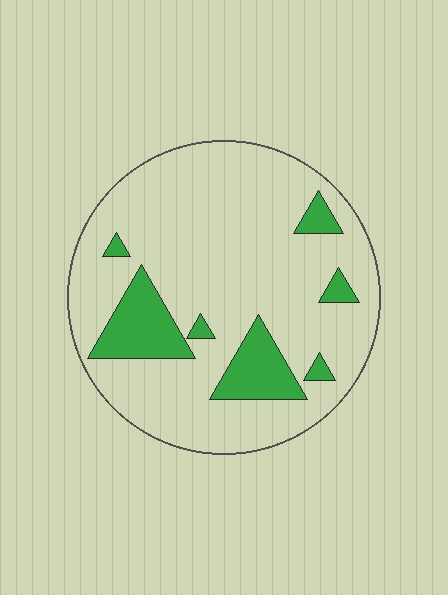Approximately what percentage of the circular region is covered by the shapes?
Approximately 15%.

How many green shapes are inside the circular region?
7.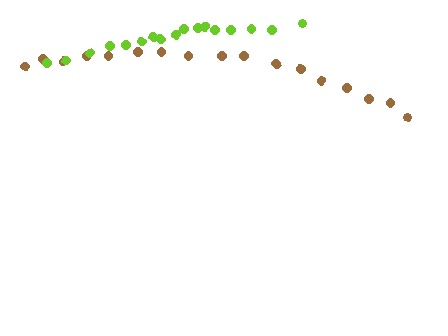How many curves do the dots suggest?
There are 2 distinct paths.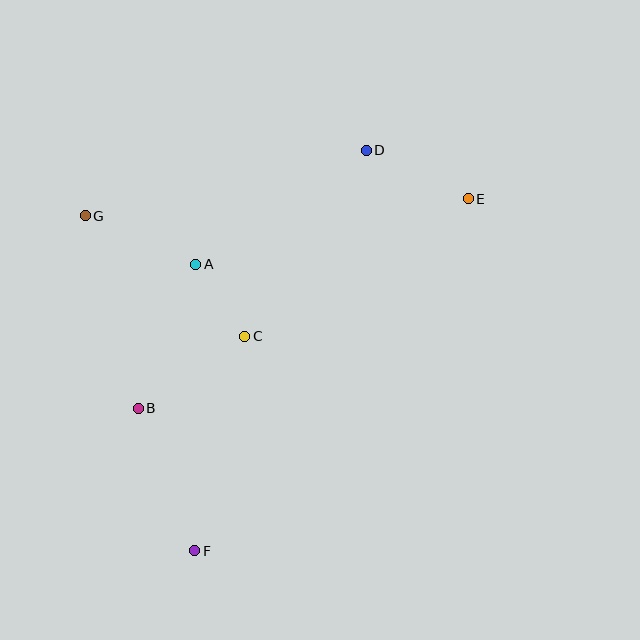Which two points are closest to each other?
Points A and C are closest to each other.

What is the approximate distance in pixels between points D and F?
The distance between D and F is approximately 436 pixels.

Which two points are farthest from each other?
Points E and F are farthest from each other.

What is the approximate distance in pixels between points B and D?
The distance between B and D is approximately 344 pixels.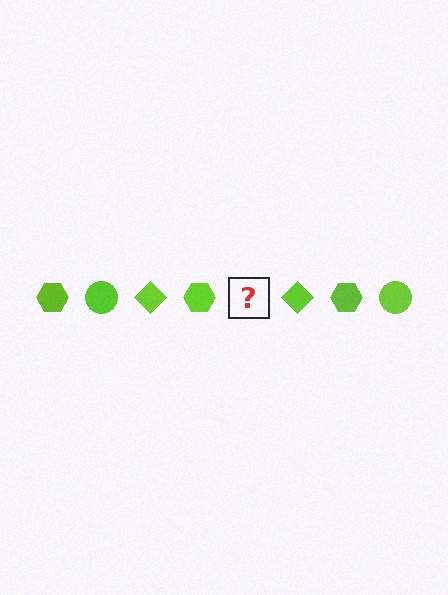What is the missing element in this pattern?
The missing element is a lime circle.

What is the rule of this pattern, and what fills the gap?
The rule is that the pattern cycles through hexagon, circle, diamond shapes in lime. The gap should be filled with a lime circle.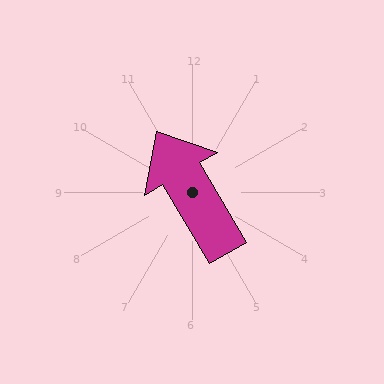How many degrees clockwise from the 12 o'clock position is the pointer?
Approximately 329 degrees.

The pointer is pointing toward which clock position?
Roughly 11 o'clock.